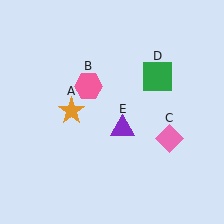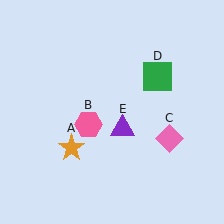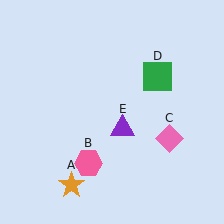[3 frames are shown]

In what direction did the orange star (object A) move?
The orange star (object A) moved down.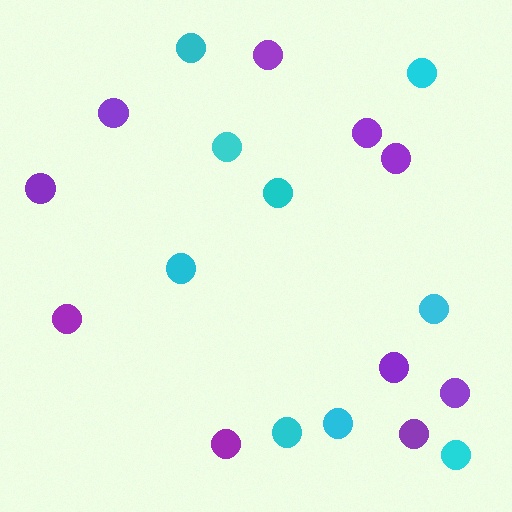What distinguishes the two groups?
There are 2 groups: one group of purple circles (10) and one group of cyan circles (9).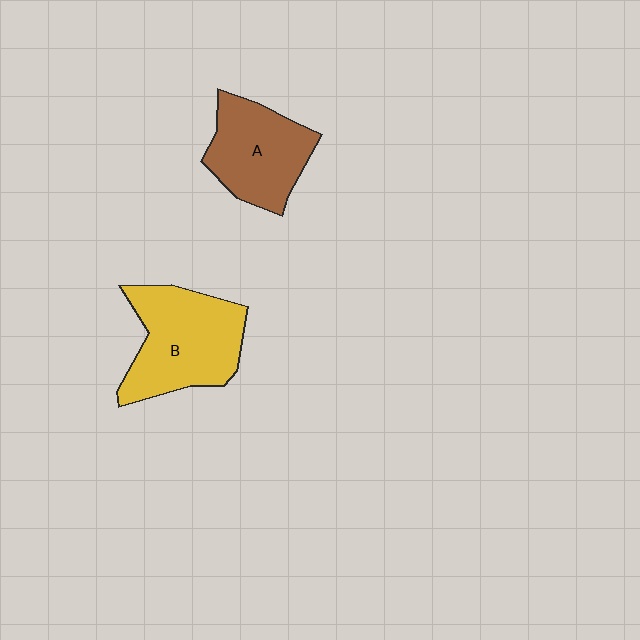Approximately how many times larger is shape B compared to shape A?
Approximately 1.2 times.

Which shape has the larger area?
Shape B (yellow).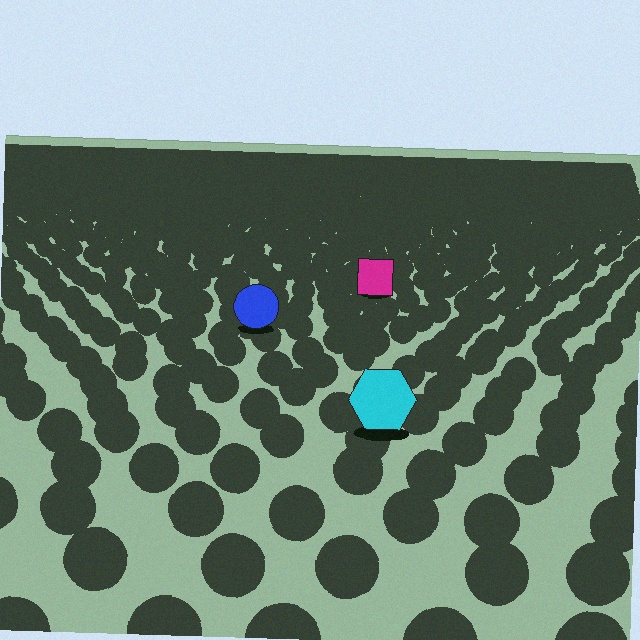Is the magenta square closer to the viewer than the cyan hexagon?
No. The cyan hexagon is closer — you can tell from the texture gradient: the ground texture is coarser near it.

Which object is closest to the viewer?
The cyan hexagon is closest. The texture marks near it are larger and more spread out.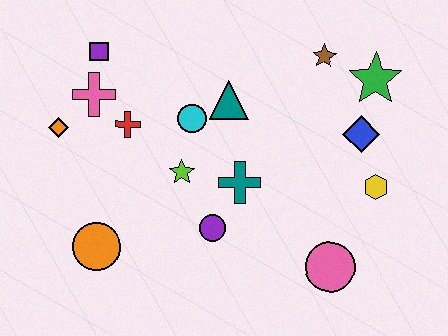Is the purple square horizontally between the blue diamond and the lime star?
No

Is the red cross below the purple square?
Yes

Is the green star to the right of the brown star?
Yes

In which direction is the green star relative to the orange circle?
The green star is to the right of the orange circle.